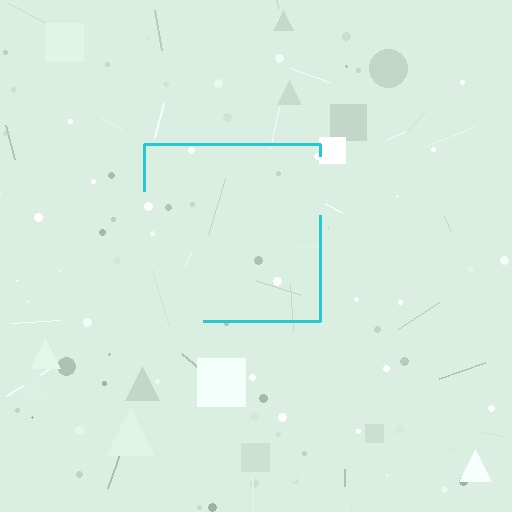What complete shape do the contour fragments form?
The contour fragments form a square.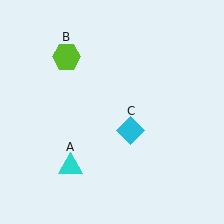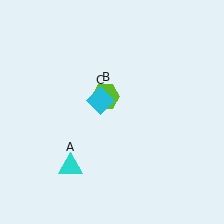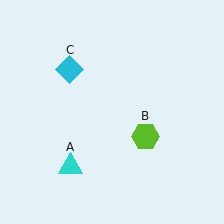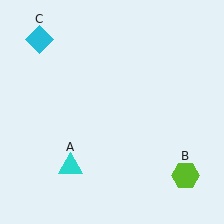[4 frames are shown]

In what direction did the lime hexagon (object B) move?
The lime hexagon (object B) moved down and to the right.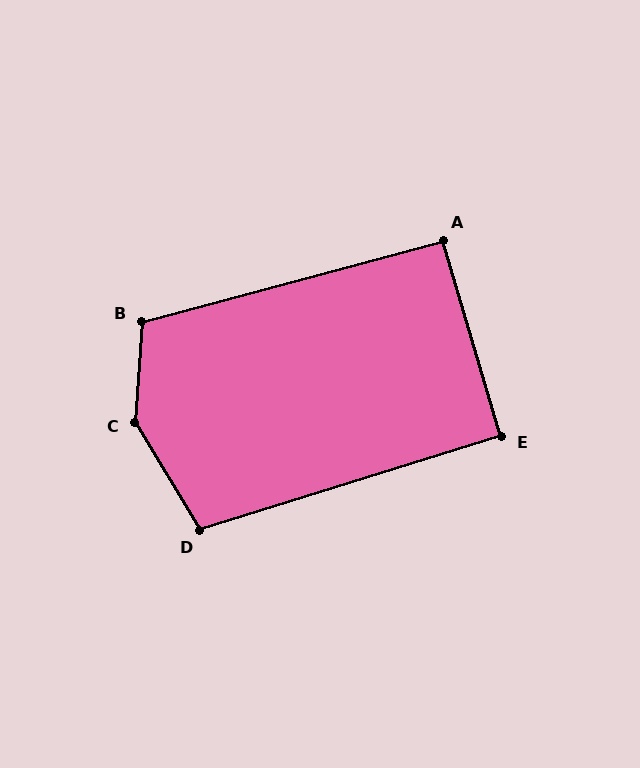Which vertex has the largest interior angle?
C, at approximately 145 degrees.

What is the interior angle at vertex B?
Approximately 109 degrees (obtuse).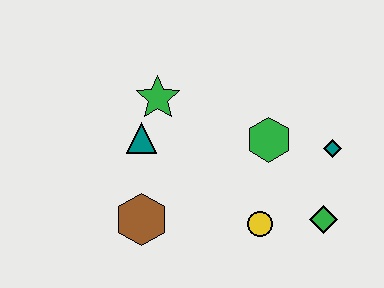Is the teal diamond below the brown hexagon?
No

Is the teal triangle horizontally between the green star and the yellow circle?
No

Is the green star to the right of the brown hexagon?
Yes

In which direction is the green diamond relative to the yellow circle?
The green diamond is to the right of the yellow circle.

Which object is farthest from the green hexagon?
The brown hexagon is farthest from the green hexagon.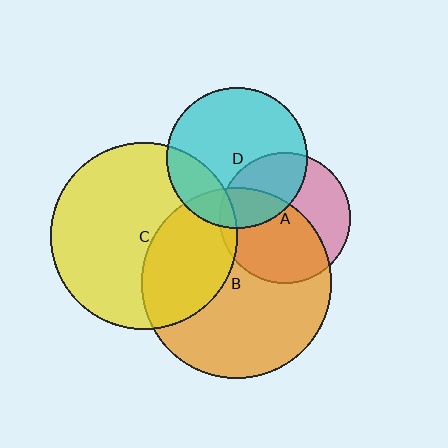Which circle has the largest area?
Circle B (orange).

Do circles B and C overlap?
Yes.